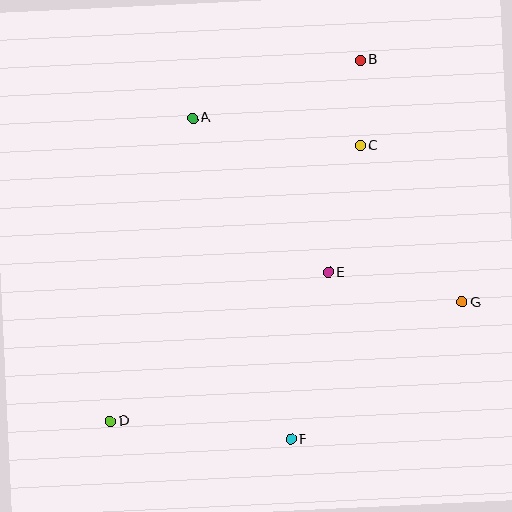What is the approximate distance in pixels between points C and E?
The distance between C and E is approximately 130 pixels.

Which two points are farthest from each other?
Points B and D are farthest from each other.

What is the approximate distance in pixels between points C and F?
The distance between C and F is approximately 301 pixels.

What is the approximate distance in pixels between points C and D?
The distance between C and D is approximately 372 pixels.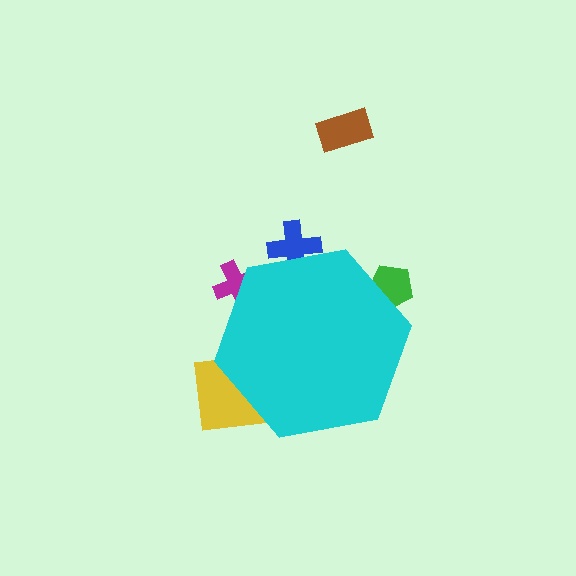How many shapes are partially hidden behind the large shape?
5 shapes are partially hidden.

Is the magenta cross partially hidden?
Yes, the magenta cross is partially hidden behind the cyan hexagon.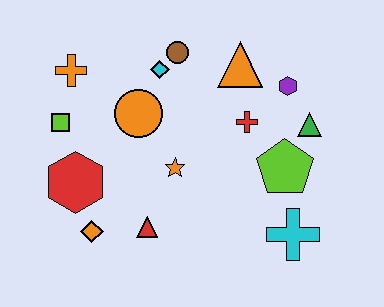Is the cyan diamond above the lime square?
Yes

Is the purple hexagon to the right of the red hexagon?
Yes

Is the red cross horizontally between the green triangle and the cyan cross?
No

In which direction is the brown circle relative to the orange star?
The brown circle is above the orange star.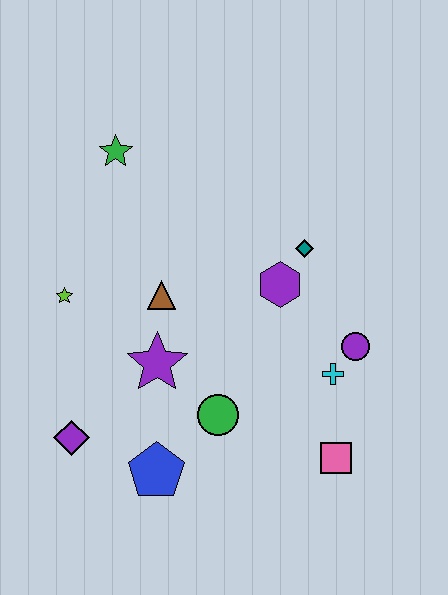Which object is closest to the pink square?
The cyan cross is closest to the pink square.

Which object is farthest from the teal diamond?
The purple diamond is farthest from the teal diamond.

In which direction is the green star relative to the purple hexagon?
The green star is to the left of the purple hexagon.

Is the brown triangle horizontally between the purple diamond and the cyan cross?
Yes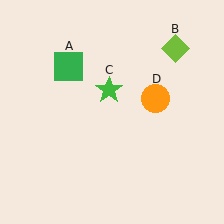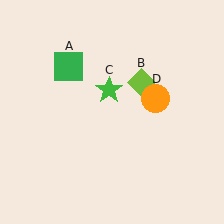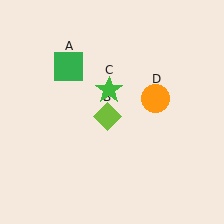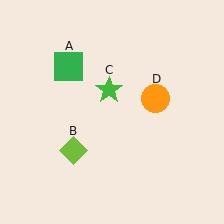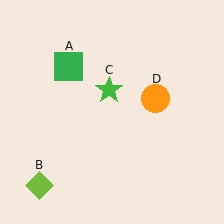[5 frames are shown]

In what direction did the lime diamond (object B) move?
The lime diamond (object B) moved down and to the left.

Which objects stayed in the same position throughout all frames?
Green square (object A) and green star (object C) and orange circle (object D) remained stationary.